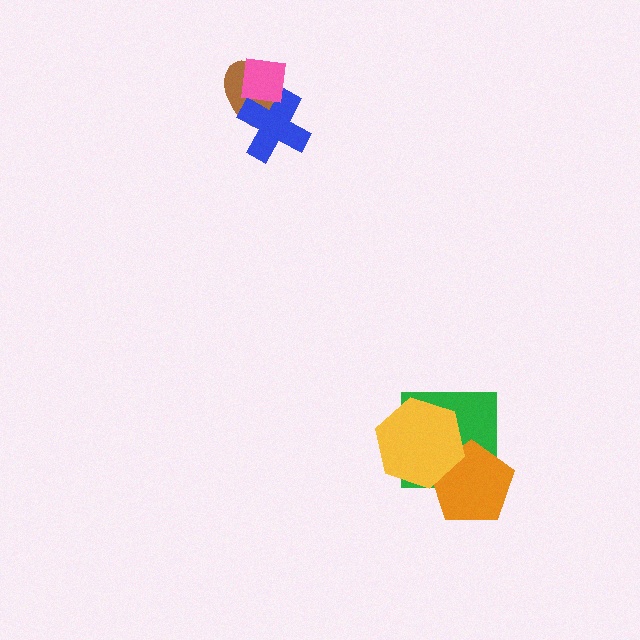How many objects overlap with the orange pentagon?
2 objects overlap with the orange pentagon.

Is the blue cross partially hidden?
Yes, it is partially covered by another shape.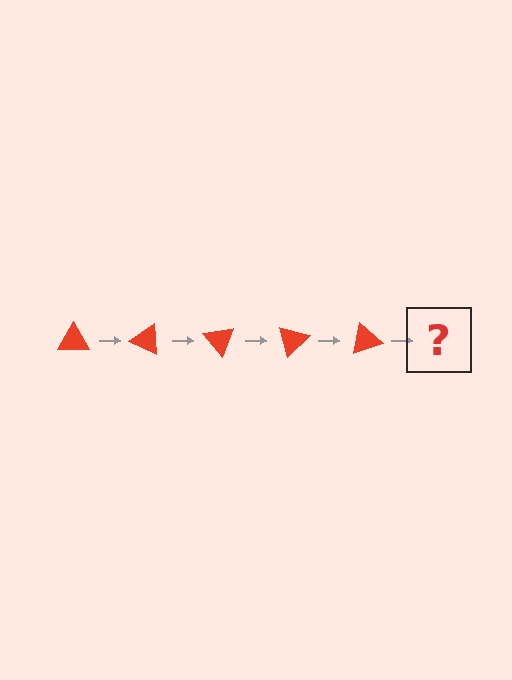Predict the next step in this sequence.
The next step is a red triangle rotated 125 degrees.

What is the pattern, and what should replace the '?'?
The pattern is that the triangle rotates 25 degrees each step. The '?' should be a red triangle rotated 125 degrees.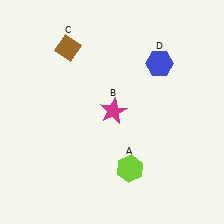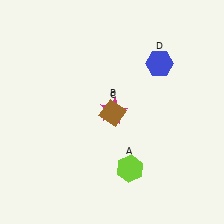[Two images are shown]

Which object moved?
The brown diamond (C) moved down.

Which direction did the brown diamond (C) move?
The brown diamond (C) moved down.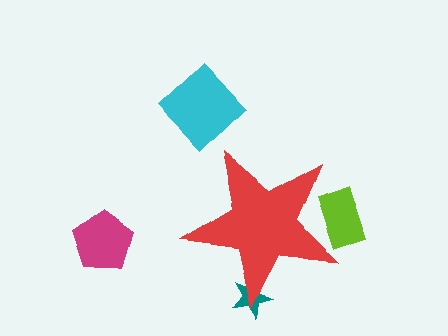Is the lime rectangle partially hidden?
Yes, the lime rectangle is partially hidden behind the red star.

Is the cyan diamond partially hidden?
No, the cyan diamond is fully visible.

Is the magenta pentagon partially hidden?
No, the magenta pentagon is fully visible.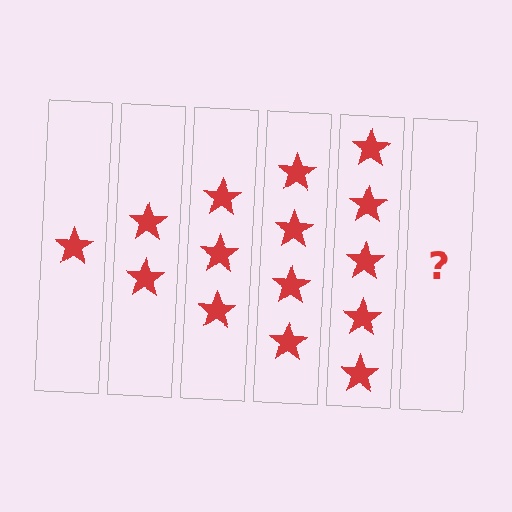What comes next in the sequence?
The next element should be 6 stars.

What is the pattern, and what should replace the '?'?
The pattern is that each step adds one more star. The '?' should be 6 stars.